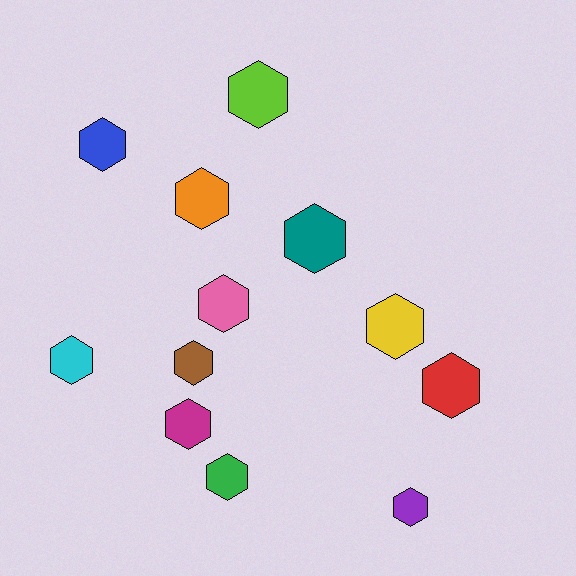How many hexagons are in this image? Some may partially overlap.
There are 12 hexagons.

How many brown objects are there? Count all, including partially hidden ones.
There is 1 brown object.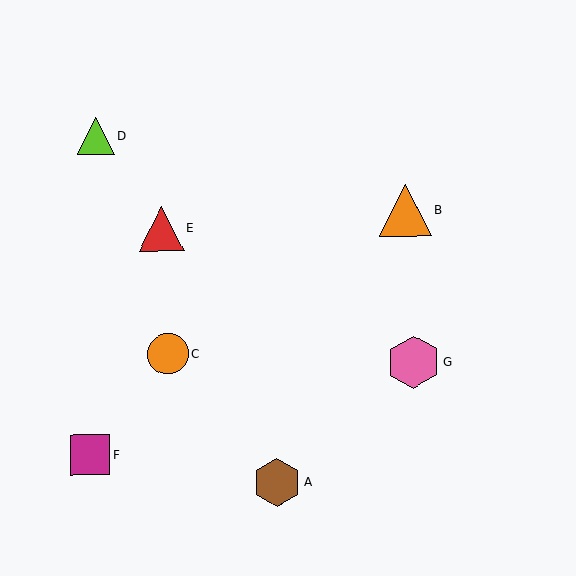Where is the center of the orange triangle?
The center of the orange triangle is at (405, 210).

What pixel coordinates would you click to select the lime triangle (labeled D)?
Click at (96, 136) to select the lime triangle D.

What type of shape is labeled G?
Shape G is a pink hexagon.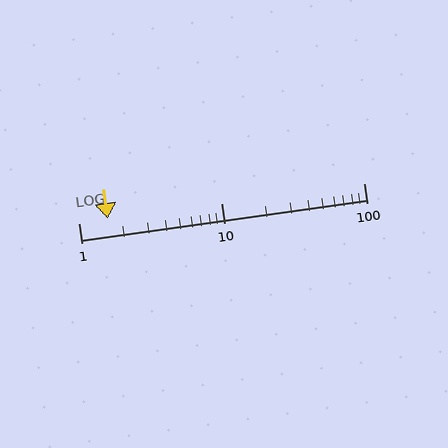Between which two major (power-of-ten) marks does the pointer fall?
The pointer is between 1 and 10.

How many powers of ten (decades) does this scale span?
The scale spans 2 decades, from 1 to 100.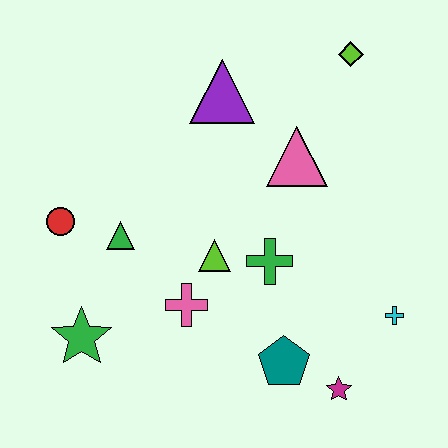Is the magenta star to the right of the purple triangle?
Yes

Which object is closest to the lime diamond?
The pink triangle is closest to the lime diamond.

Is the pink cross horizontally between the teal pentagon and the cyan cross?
No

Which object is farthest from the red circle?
The cyan cross is farthest from the red circle.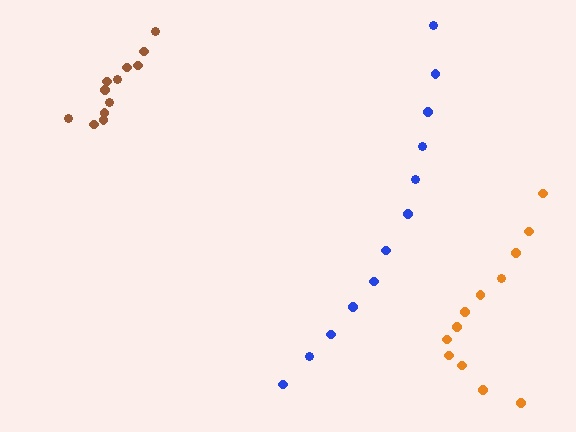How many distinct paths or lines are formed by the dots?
There are 3 distinct paths.